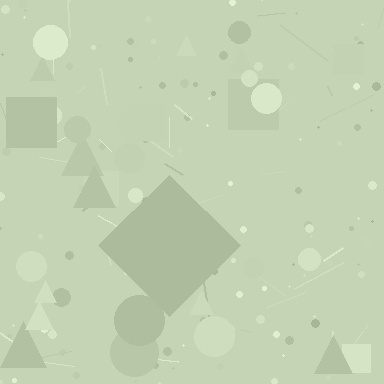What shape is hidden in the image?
A diamond is hidden in the image.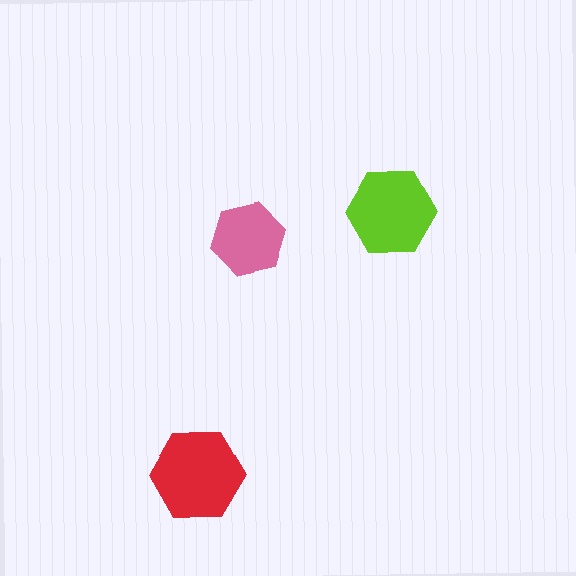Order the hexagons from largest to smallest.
the red one, the lime one, the pink one.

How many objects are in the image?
There are 3 objects in the image.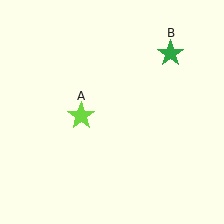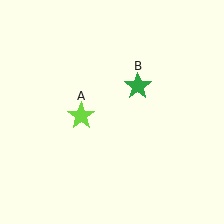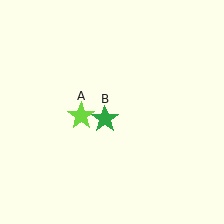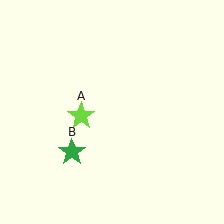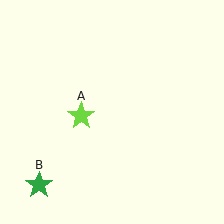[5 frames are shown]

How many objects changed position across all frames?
1 object changed position: green star (object B).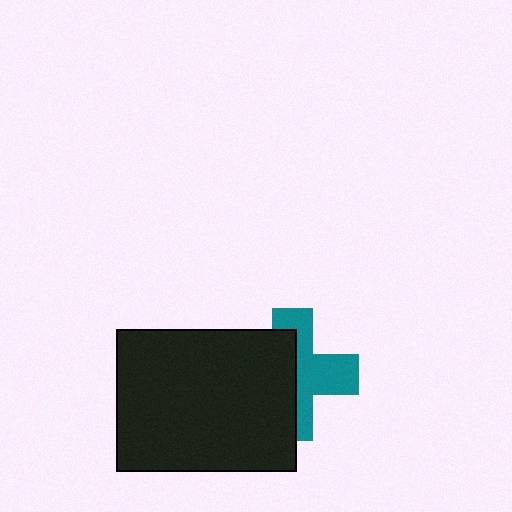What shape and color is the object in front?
The object in front is a black rectangle.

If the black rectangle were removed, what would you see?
You would see the complete teal cross.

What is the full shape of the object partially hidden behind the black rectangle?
The partially hidden object is a teal cross.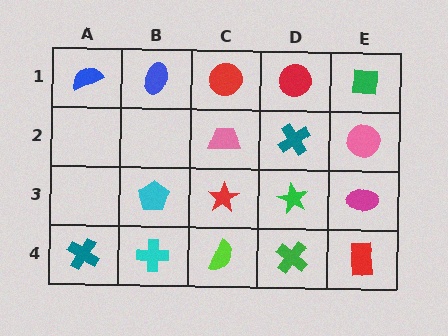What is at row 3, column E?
A magenta ellipse.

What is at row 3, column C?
A red star.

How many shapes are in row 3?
4 shapes.